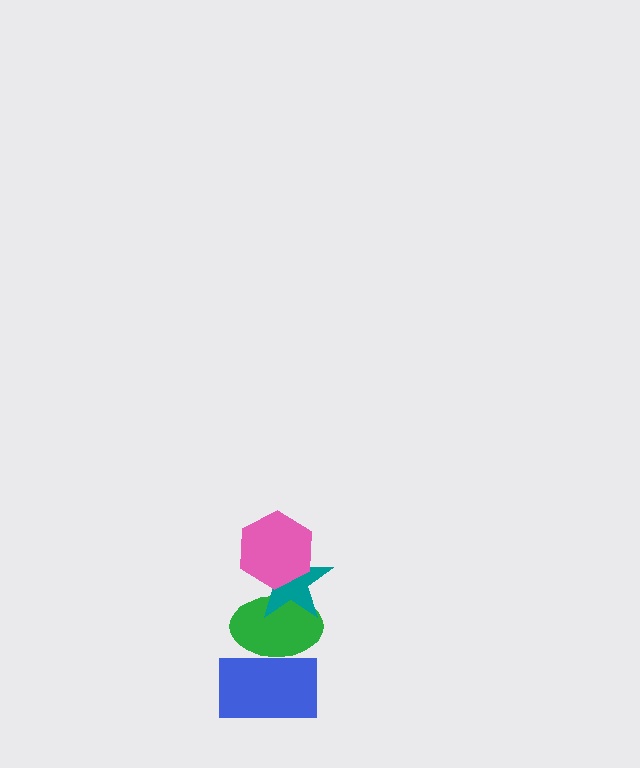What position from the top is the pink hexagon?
The pink hexagon is 1st from the top.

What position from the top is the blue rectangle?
The blue rectangle is 4th from the top.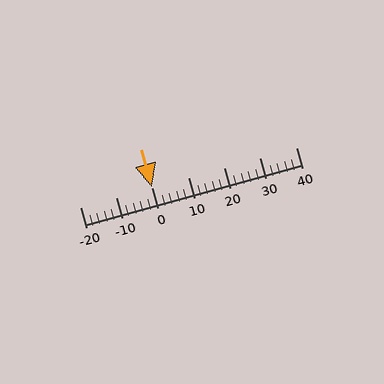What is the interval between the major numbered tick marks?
The major tick marks are spaced 10 units apart.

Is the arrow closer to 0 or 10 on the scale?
The arrow is closer to 0.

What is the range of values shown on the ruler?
The ruler shows values from -20 to 40.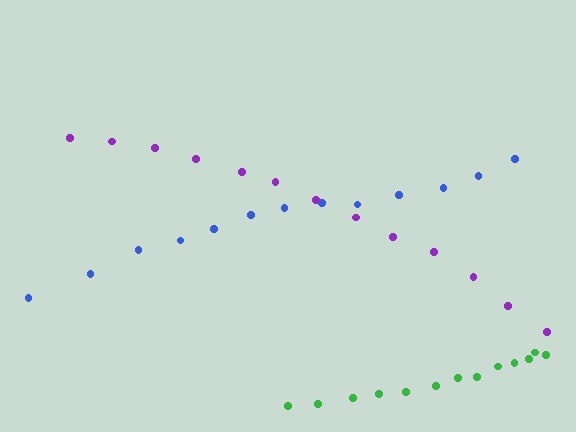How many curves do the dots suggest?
There are 3 distinct paths.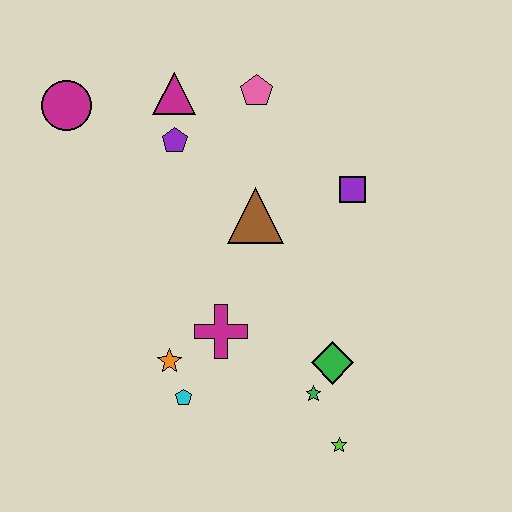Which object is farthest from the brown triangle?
The lime star is farthest from the brown triangle.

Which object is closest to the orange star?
The cyan pentagon is closest to the orange star.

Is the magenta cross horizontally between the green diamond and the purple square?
No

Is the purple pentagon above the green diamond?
Yes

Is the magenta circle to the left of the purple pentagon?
Yes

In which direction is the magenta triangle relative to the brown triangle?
The magenta triangle is above the brown triangle.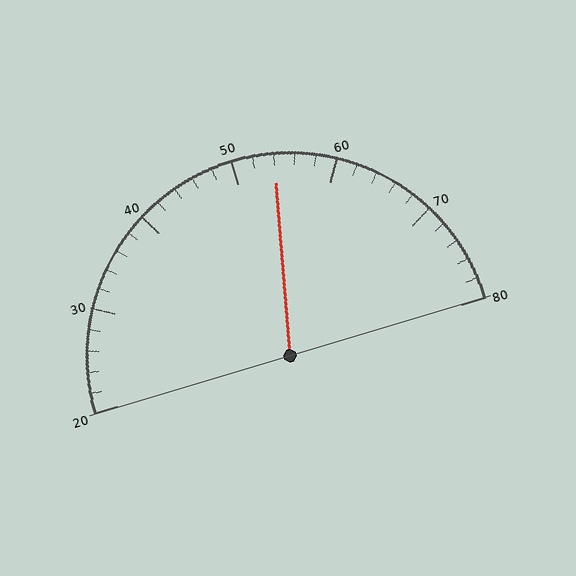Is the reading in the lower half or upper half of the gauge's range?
The reading is in the upper half of the range (20 to 80).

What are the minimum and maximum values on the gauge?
The gauge ranges from 20 to 80.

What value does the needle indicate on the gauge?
The needle indicates approximately 54.